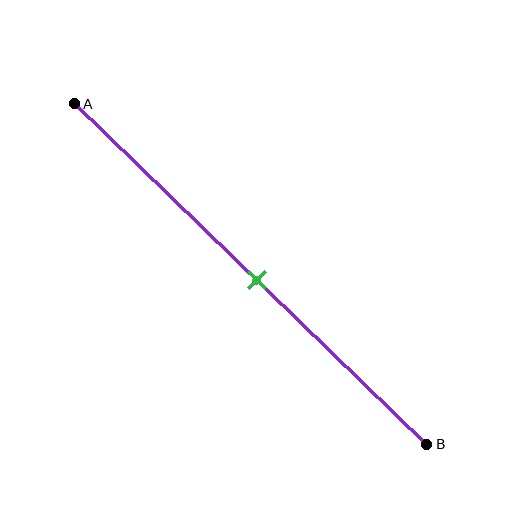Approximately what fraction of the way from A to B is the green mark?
The green mark is approximately 50% of the way from A to B.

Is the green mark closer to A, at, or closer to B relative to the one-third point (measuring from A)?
The green mark is closer to point B than the one-third point of segment AB.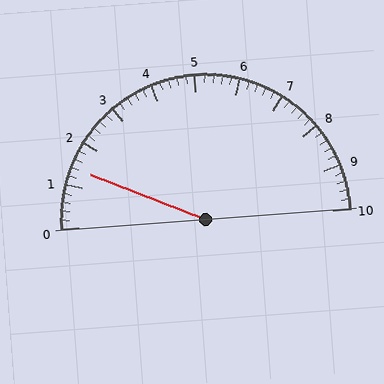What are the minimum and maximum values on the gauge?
The gauge ranges from 0 to 10.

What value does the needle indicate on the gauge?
The needle indicates approximately 1.4.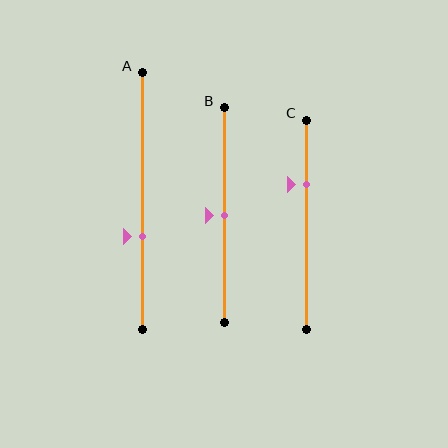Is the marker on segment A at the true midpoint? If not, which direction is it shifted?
No, the marker on segment A is shifted downward by about 14% of the segment length.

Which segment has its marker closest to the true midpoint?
Segment B has its marker closest to the true midpoint.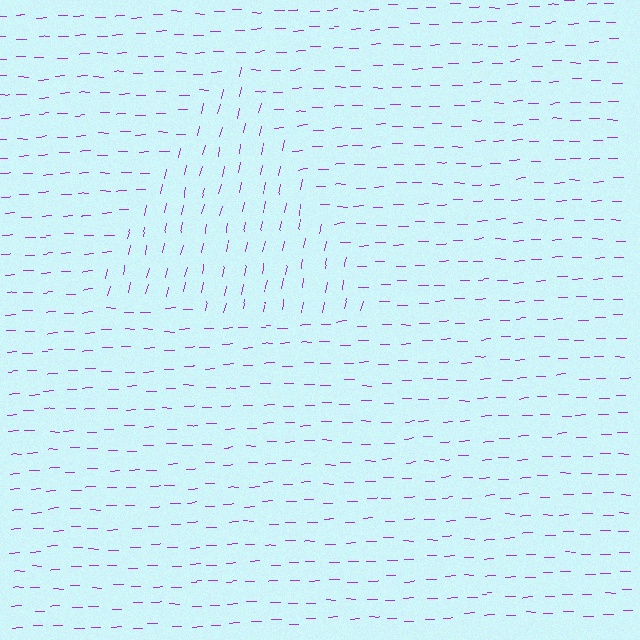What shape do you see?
I see a triangle.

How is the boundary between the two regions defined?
The boundary is defined purely by a change in line orientation (approximately 76 degrees difference). All lines are the same color and thickness.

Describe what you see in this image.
The image is filled with small purple line segments. A triangle region in the image has lines oriented differently from the surrounding lines, creating a visible texture boundary.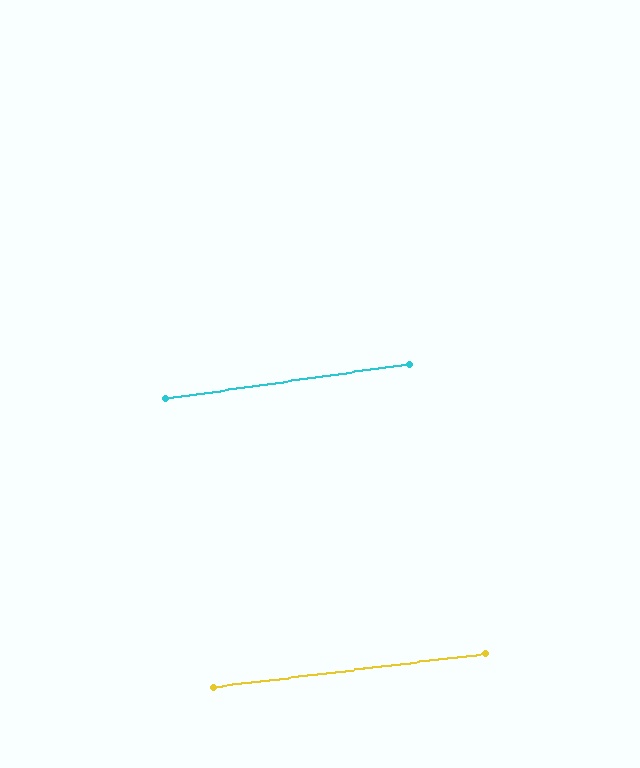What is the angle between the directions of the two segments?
Approximately 1 degree.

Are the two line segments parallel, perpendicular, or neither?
Parallel — their directions differ by only 1.0°.